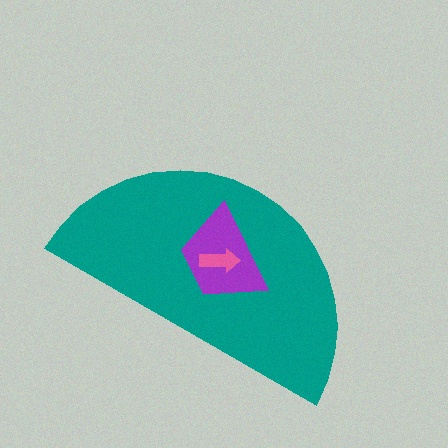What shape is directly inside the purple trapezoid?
The pink arrow.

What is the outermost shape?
The teal semicircle.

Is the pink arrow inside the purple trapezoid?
Yes.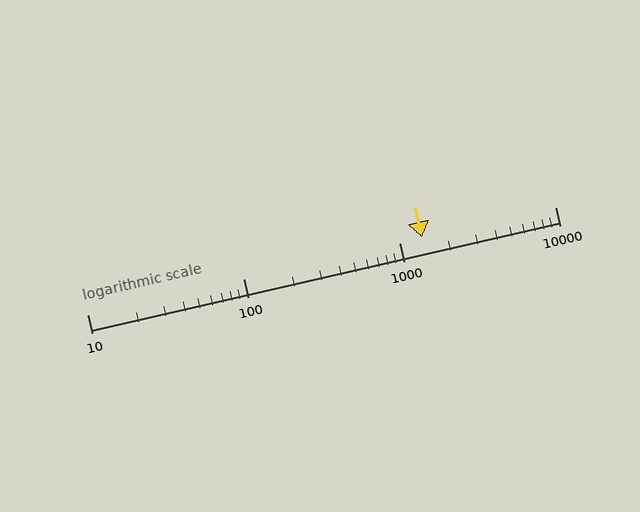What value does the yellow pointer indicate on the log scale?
The pointer indicates approximately 1400.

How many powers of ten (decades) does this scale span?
The scale spans 3 decades, from 10 to 10000.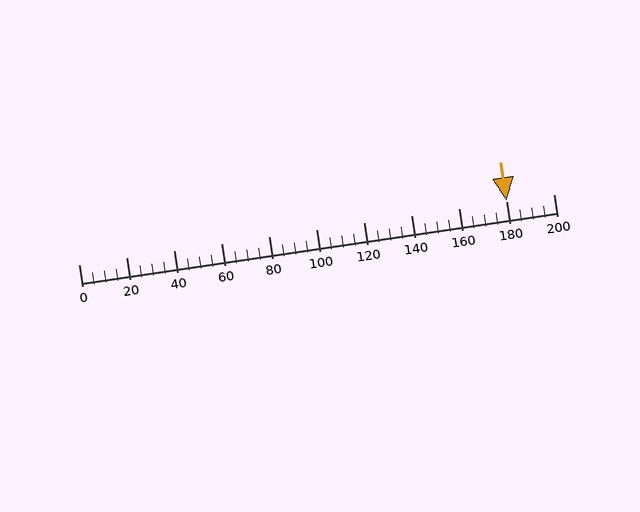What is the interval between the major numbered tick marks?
The major tick marks are spaced 20 units apart.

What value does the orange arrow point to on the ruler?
The orange arrow points to approximately 180.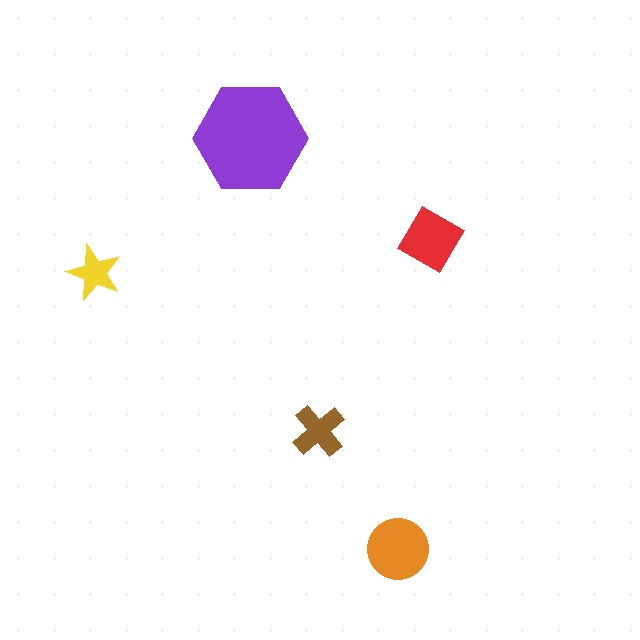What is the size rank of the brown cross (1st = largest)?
4th.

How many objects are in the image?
There are 5 objects in the image.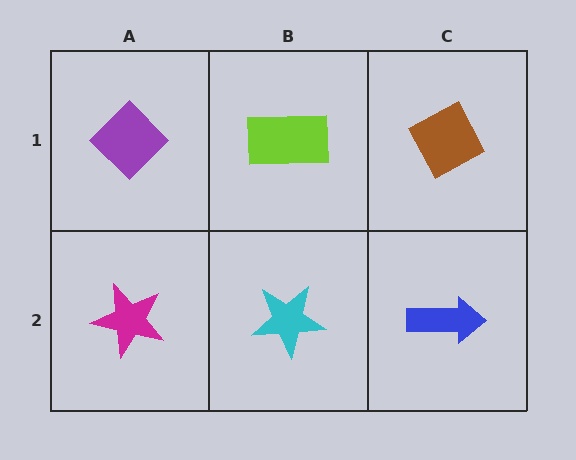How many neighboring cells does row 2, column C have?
2.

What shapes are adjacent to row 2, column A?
A purple diamond (row 1, column A), a cyan star (row 2, column B).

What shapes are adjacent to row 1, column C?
A blue arrow (row 2, column C), a lime rectangle (row 1, column B).